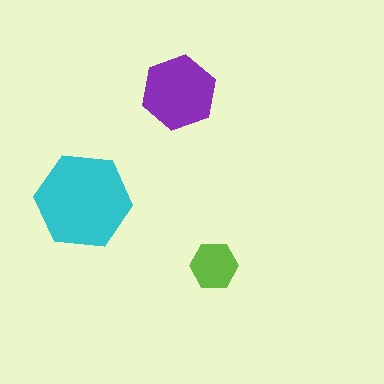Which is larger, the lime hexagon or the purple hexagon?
The purple one.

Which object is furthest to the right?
The lime hexagon is rightmost.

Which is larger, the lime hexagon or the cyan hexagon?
The cyan one.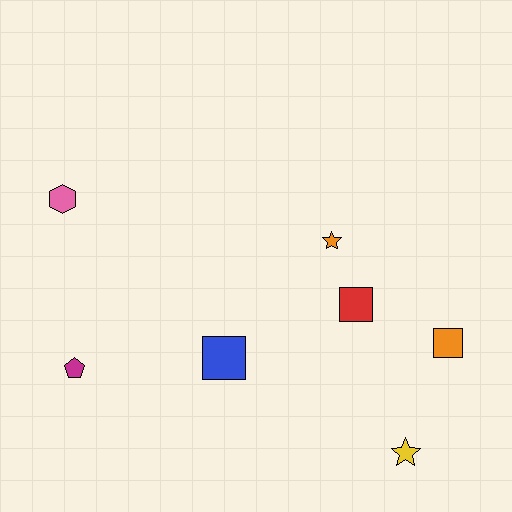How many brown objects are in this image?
There are no brown objects.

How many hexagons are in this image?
There is 1 hexagon.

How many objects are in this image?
There are 7 objects.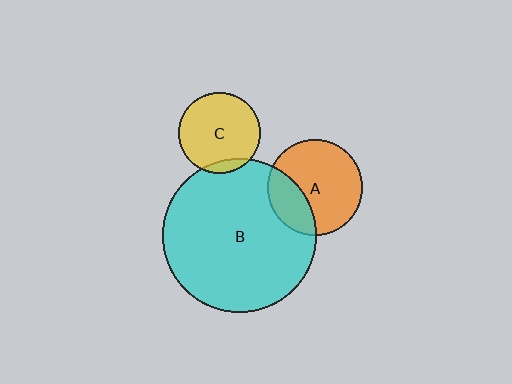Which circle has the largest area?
Circle B (cyan).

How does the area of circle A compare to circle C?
Approximately 1.4 times.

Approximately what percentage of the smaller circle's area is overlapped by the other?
Approximately 30%.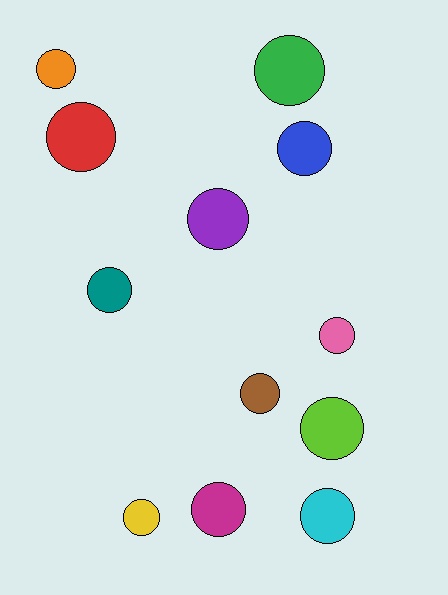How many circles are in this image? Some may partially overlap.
There are 12 circles.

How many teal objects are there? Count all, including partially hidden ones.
There is 1 teal object.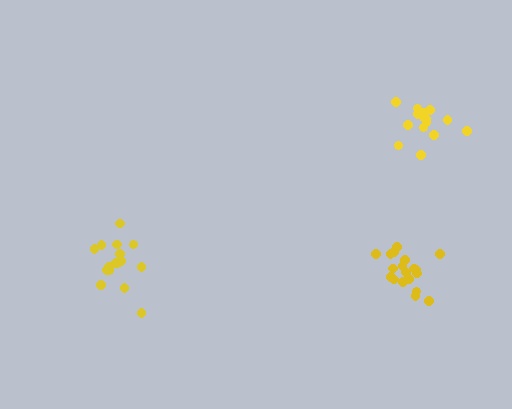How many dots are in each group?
Group 1: 16 dots, Group 2: 19 dots, Group 3: 15 dots (50 total).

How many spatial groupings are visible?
There are 3 spatial groupings.